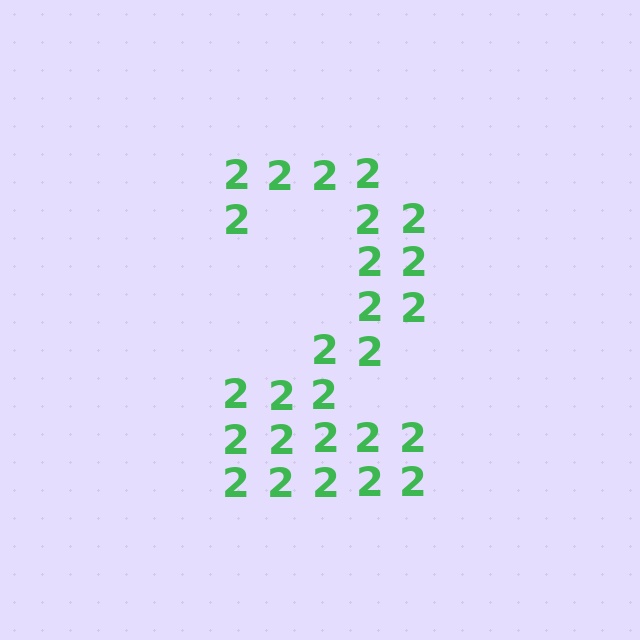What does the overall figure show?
The overall figure shows the digit 2.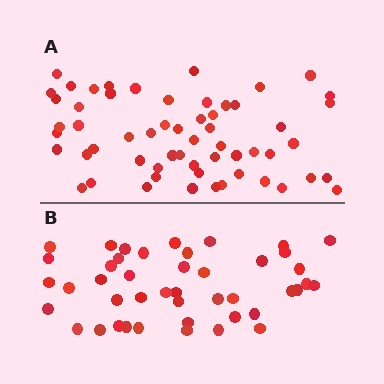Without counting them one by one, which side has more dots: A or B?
Region A (the top region) has more dots.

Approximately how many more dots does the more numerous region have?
Region A has approximately 15 more dots than region B.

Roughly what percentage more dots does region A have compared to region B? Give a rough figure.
About 30% more.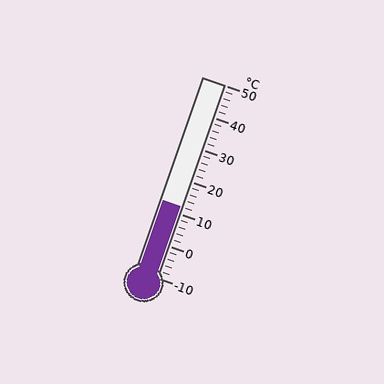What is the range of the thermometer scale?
The thermometer scale ranges from -10°C to 50°C.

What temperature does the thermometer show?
The thermometer shows approximately 12°C.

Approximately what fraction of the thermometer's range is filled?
The thermometer is filled to approximately 35% of its range.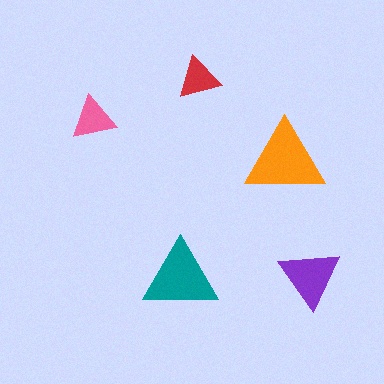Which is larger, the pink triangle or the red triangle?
The pink one.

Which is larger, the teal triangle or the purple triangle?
The teal one.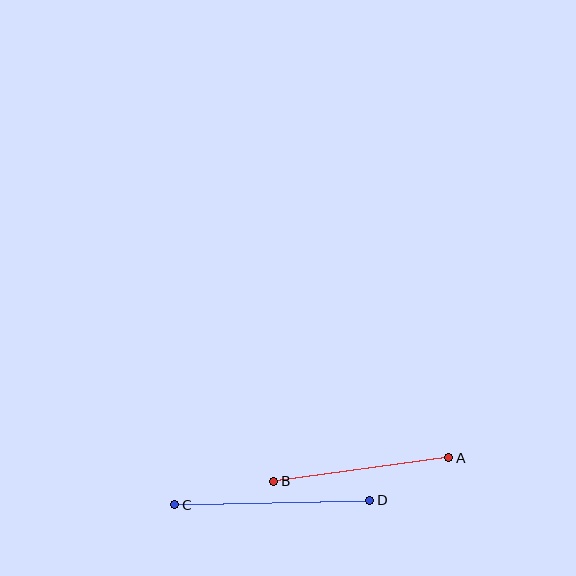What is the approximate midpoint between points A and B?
The midpoint is at approximately (361, 469) pixels.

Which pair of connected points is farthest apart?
Points C and D are farthest apart.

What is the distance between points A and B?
The distance is approximately 177 pixels.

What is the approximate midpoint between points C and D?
The midpoint is at approximately (272, 502) pixels.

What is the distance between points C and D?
The distance is approximately 195 pixels.